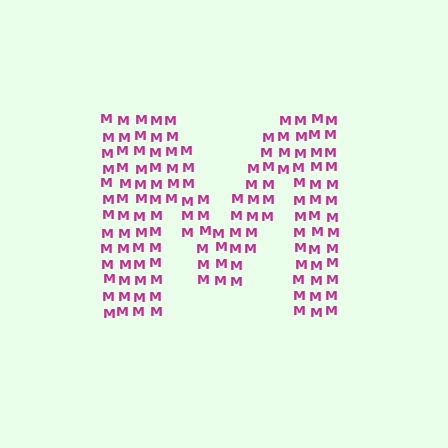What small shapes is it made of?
It is made of small letter M's.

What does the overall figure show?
The overall figure shows the letter M.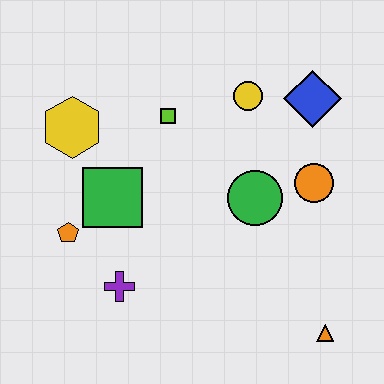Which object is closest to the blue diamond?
The yellow circle is closest to the blue diamond.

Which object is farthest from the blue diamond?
The orange pentagon is farthest from the blue diamond.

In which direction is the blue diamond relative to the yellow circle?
The blue diamond is to the right of the yellow circle.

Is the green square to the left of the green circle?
Yes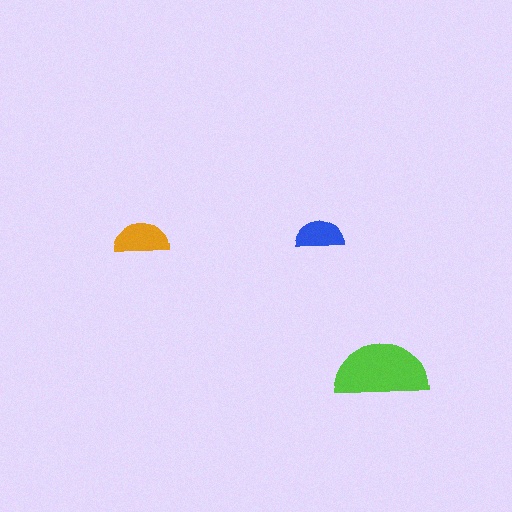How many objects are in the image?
There are 3 objects in the image.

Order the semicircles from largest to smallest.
the lime one, the orange one, the blue one.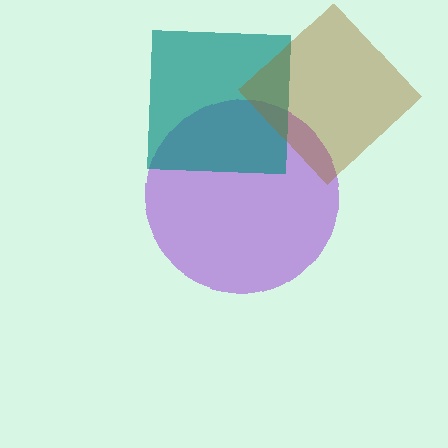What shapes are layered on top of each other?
The layered shapes are: a purple circle, a teal square, a brown diamond.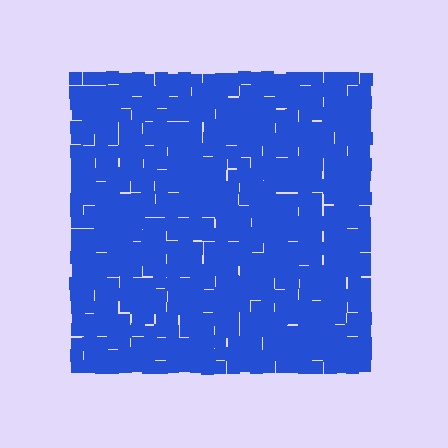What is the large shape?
The large shape is a square.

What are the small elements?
The small elements are squares.